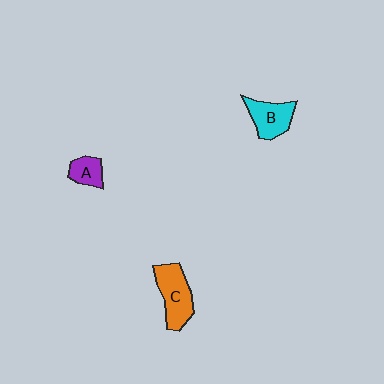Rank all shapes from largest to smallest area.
From largest to smallest: C (orange), B (cyan), A (purple).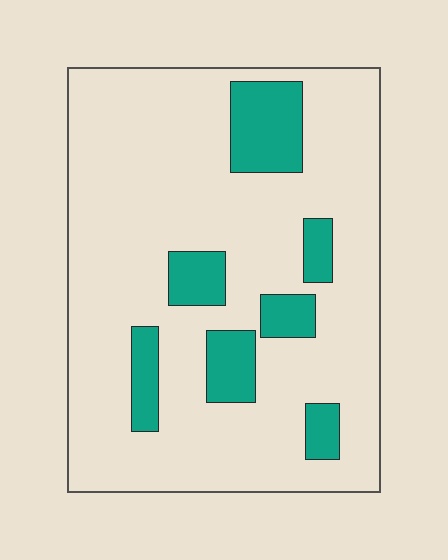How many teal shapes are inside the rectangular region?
7.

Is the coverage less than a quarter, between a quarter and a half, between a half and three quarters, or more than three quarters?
Less than a quarter.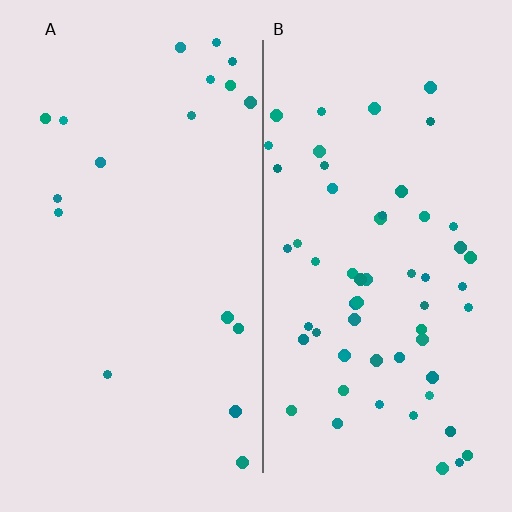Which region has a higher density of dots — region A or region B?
B (the right).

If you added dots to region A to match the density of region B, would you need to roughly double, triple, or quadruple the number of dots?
Approximately triple.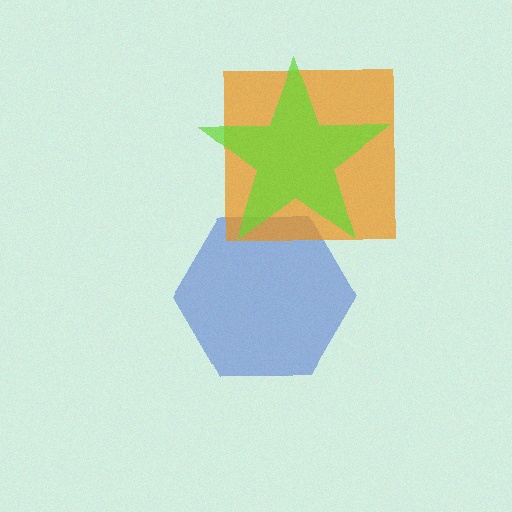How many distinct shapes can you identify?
There are 3 distinct shapes: a blue hexagon, an orange square, a lime star.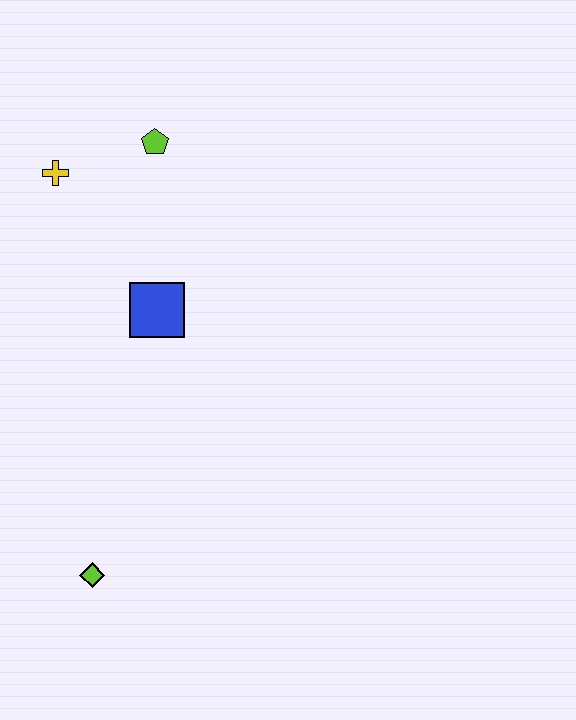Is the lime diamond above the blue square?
No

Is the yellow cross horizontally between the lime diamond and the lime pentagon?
No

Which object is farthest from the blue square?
The lime diamond is farthest from the blue square.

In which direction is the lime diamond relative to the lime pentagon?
The lime diamond is below the lime pentagon.